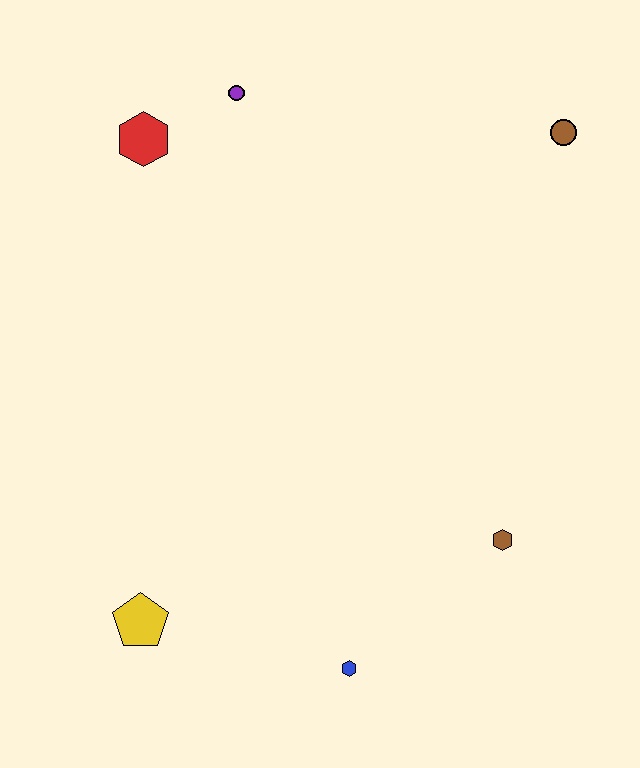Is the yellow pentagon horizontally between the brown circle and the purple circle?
No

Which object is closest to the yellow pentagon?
The blue hexagon is closest to the yellow pentagon.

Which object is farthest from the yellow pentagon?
The brown circle is farthest from the yellow pentagon.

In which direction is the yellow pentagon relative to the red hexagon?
The yellow pentagon is below the red hexagon.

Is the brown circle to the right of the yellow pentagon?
Yes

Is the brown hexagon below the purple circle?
Yes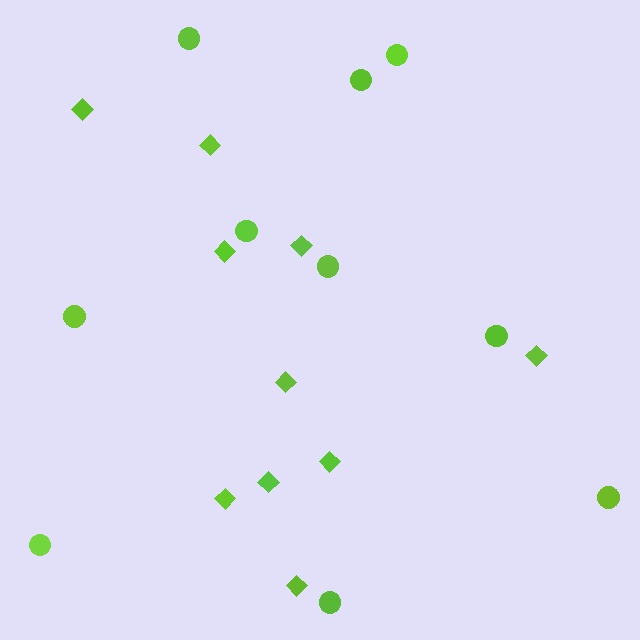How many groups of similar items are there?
There are 2 groups: one group of circles (10) and one group of diamonds (10).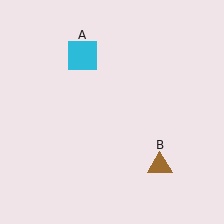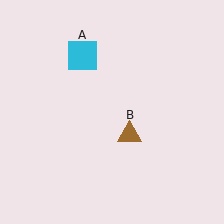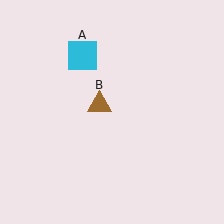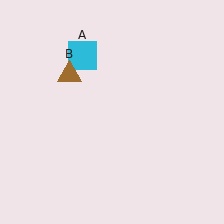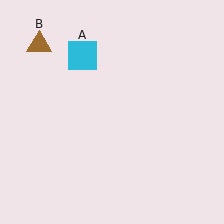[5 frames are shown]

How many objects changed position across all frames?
1 object changed position: brown triangle (object B).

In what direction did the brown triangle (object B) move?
The brown triangle (object B) moved up and to the left.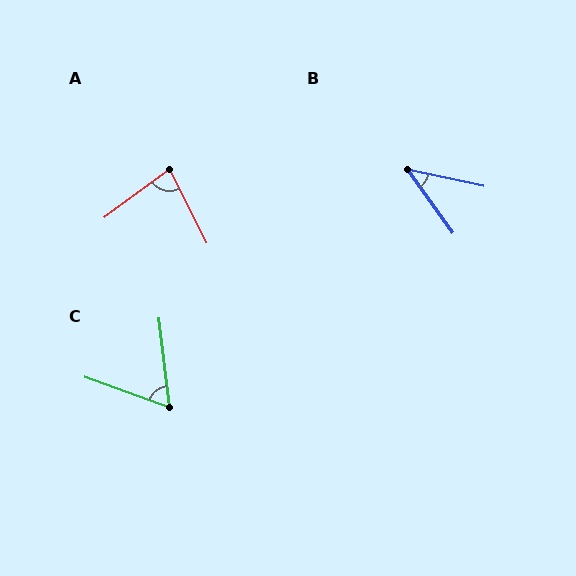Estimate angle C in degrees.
Approximately 64 degrees.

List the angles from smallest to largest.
B (42°), C (64°), A (80°).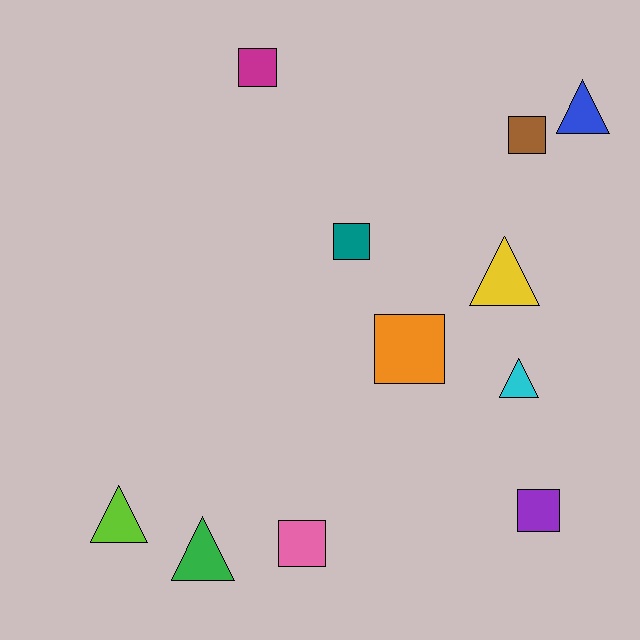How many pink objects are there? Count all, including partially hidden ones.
There is 1 pink object.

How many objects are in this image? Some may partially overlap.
There are 11 objects.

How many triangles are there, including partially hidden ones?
There are 5 triangles.